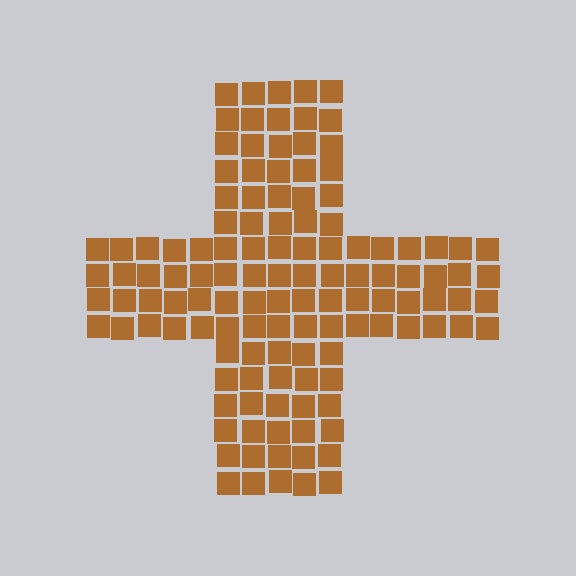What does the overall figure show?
The overall figure shows a cross.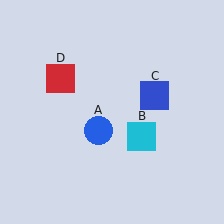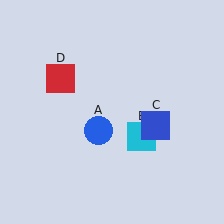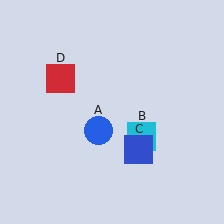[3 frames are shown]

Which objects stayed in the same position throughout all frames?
Blue circle (object A) and cyan square (object B) and red square (object D) remained stationary.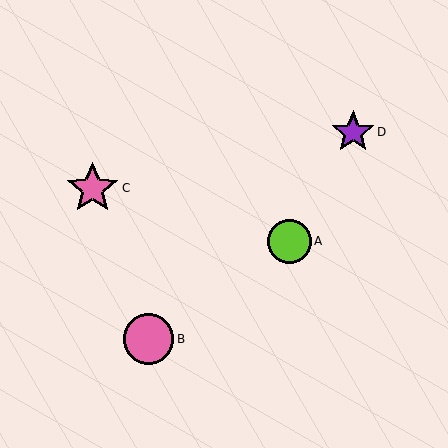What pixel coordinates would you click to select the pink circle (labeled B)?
Click at (149, 339) to select the pink circle B.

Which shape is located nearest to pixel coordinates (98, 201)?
The pink star (labeled C) at (93, 188) is nearest to that location.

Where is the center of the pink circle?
The center of the pink circle is at (149, 339).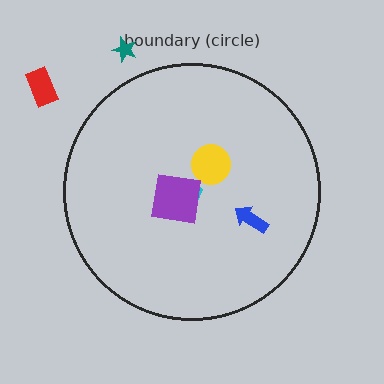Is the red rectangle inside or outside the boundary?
Outside.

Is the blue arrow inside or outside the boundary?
Inside.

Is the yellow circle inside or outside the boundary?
Inside.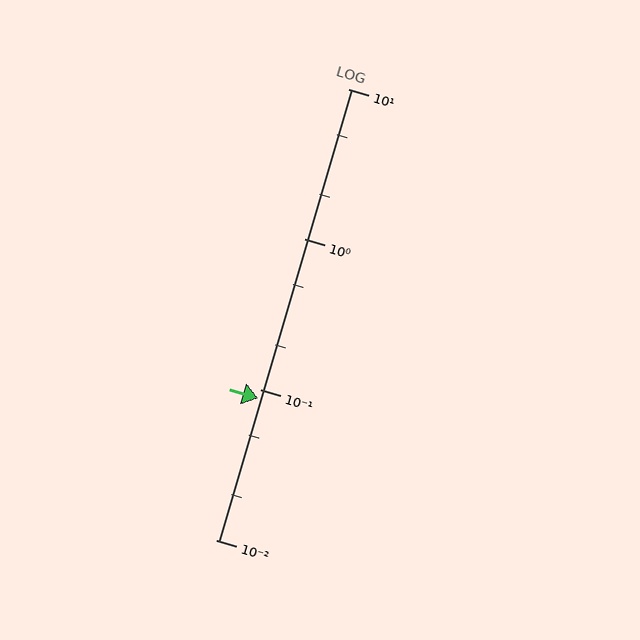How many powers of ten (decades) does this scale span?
The scale spans 3 decades, from 0.01 to 10.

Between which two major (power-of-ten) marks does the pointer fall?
The pointer is between 0.01 and 0.1.